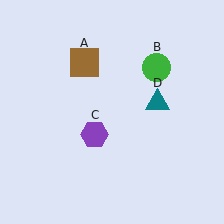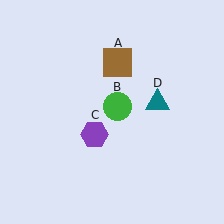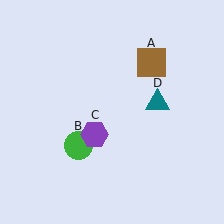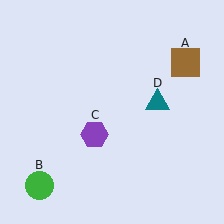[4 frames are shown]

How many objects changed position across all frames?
2 objects changed position: brown square (object A), green circle (object B).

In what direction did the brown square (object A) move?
The brown square (object A) moved right.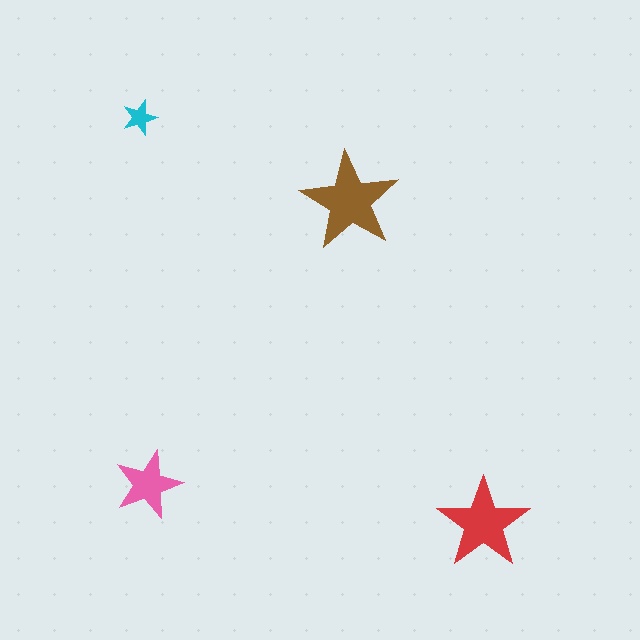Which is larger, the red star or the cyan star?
The red one.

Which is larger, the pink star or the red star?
The red one.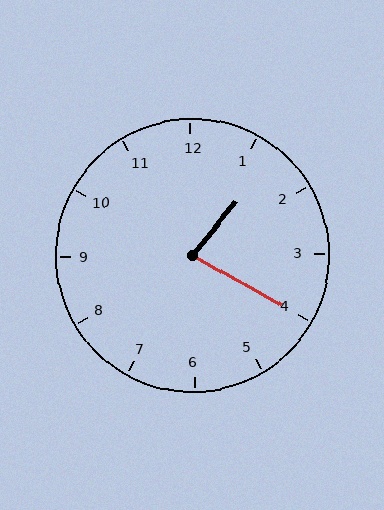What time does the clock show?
1:20.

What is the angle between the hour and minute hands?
Approximately 80 degrees.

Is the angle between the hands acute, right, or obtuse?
It is acute.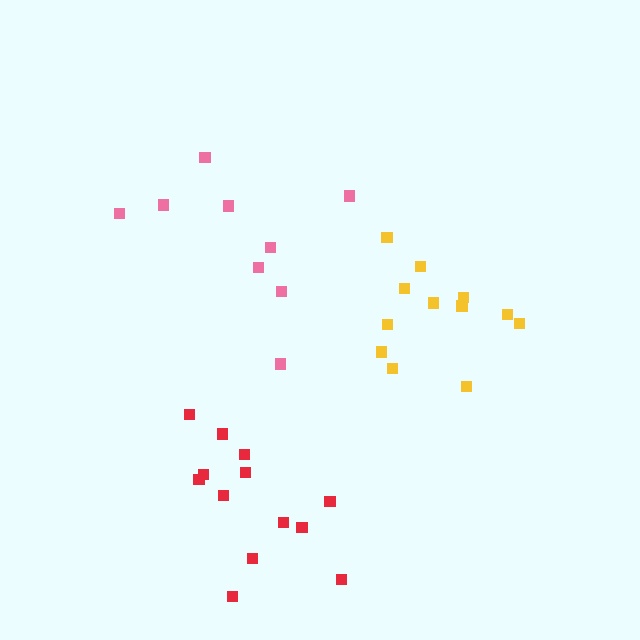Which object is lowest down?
The red cluster is bottommost.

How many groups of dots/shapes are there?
There are 3 groups.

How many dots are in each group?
Group 1: 13 dots, Group 2: 12 dots, Group 3: 9 dots (34 total).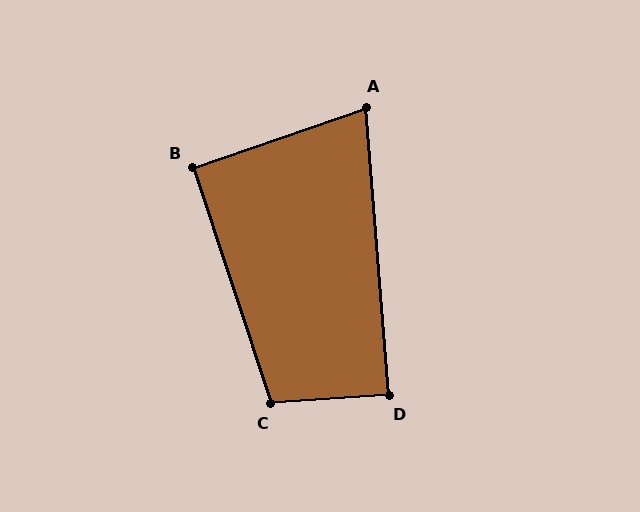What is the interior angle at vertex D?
Approximately 89 degrees (approximately right).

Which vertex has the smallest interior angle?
A, at approximately 76 degrees.